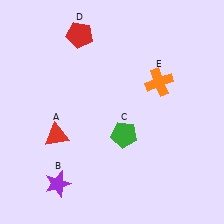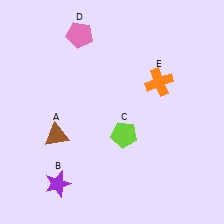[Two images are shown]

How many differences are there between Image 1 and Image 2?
There are 3 differences between the two images.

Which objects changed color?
A changed from red to brown. C changed from green to lime. D changed from red to pink.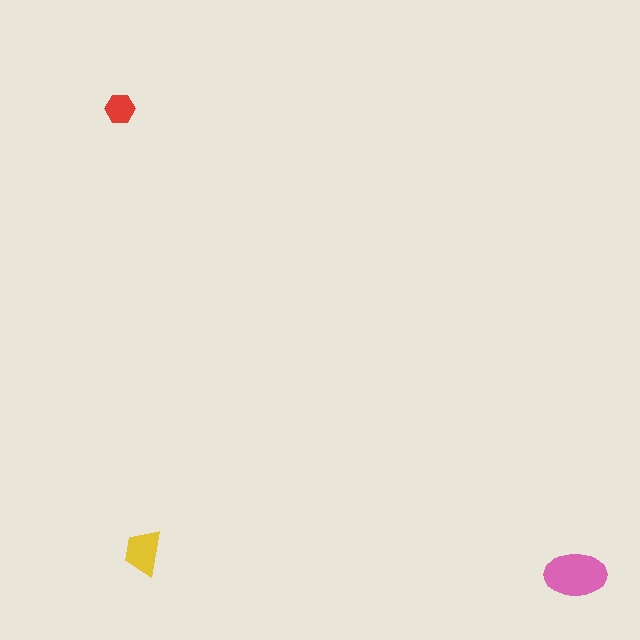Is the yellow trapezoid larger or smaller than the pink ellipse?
Smaller.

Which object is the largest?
The pink ellipse.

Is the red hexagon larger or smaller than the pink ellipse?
Smaller.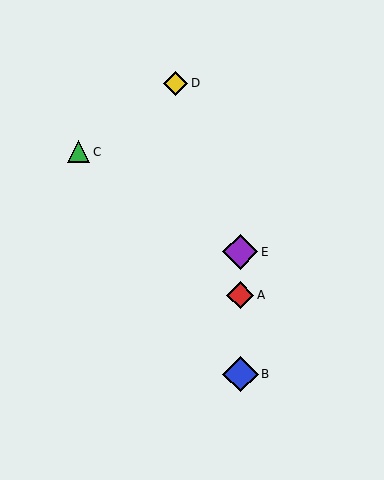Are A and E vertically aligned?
Yes, both are at x≈240.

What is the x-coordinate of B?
Object B is at x≈240.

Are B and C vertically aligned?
No, B is at x≈240 and C is at x≈79.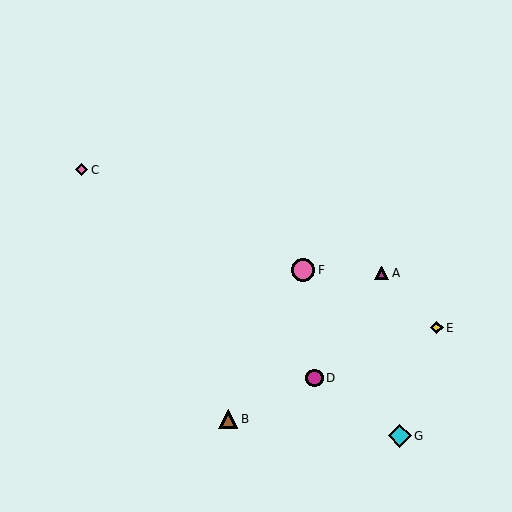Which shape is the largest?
The pink circle (labeled F) is the largest.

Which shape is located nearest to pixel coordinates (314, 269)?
The pink circle (labeled F) at (303, 270) is nearest to that location.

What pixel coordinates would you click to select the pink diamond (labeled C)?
Click at (82, 170) to select the pink diamond C.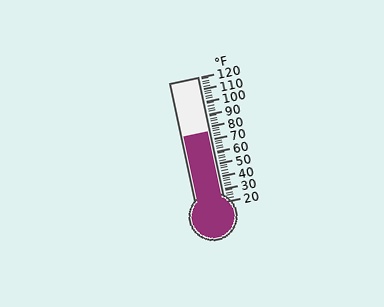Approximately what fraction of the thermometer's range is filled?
The thermometer is filled to approximately 55% of its range.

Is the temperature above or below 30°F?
The temperature is above 30°F.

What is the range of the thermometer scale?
The thermometer scale ranges from 20°F to 120°F.